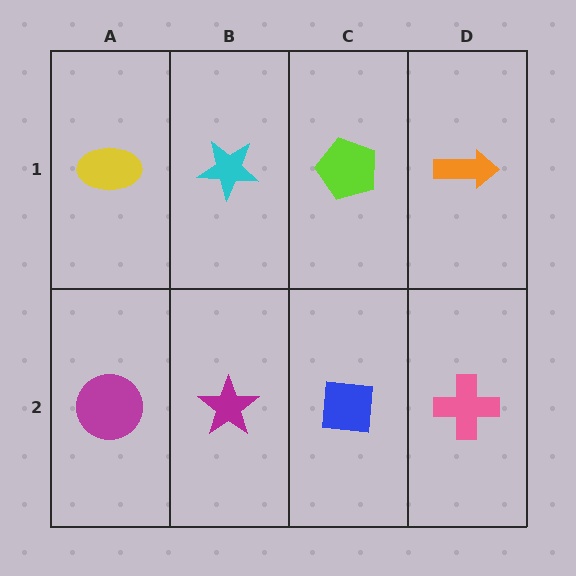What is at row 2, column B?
A magenta star.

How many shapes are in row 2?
4 shapes.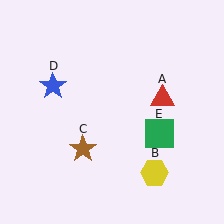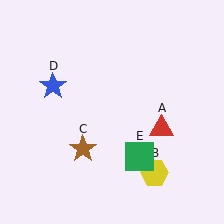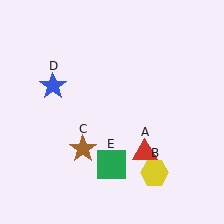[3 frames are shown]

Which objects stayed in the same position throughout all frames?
Yellow hexagon (object B) and brown star (object C) and blue star (object D) remained stationary.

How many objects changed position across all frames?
2 objects changed position: red triangle (object A), green square (object E).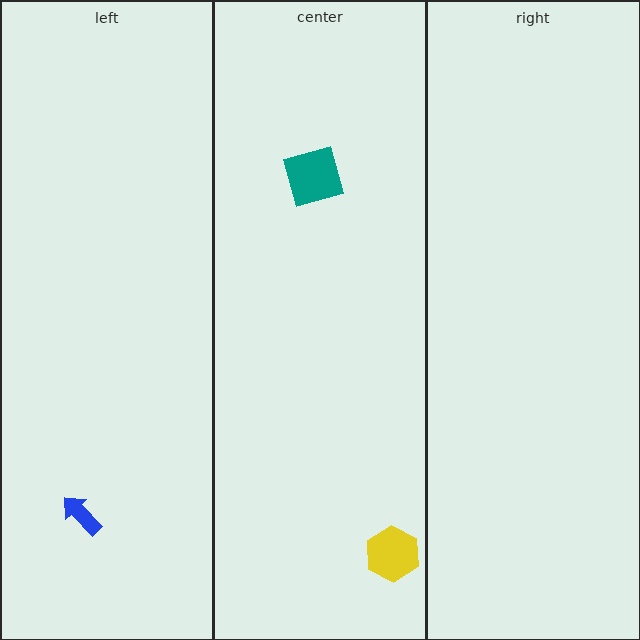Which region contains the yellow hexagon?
The center region.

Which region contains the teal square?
The center region.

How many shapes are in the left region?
1.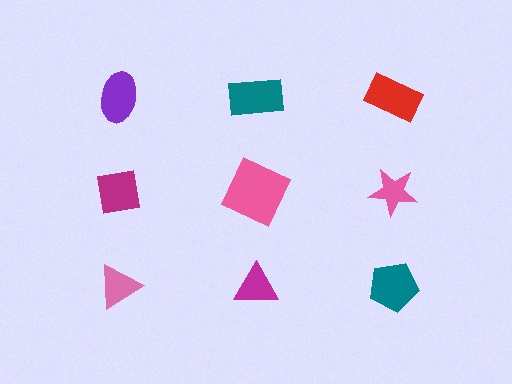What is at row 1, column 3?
A red rectangle.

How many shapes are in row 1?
3 shapes.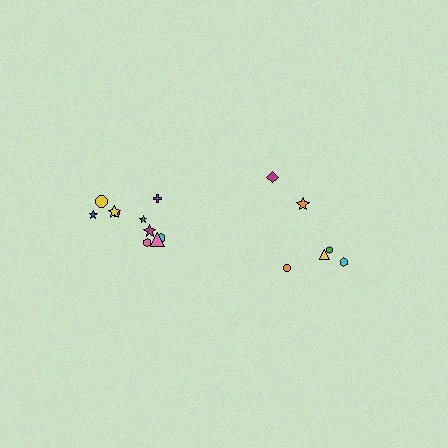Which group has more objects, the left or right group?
The left group.